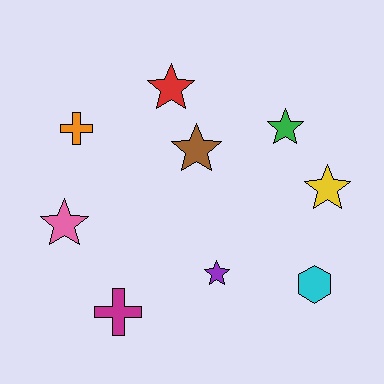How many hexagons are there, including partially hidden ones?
There is 1 hexagon.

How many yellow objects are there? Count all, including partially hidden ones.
There is 1 yellow object.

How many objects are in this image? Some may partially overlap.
There are 9 objects.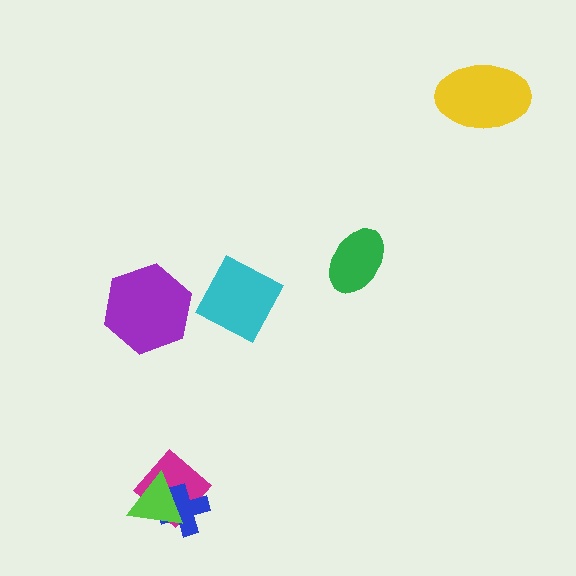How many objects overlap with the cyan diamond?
0 objects overlap with the cyan diamond.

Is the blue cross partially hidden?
Yes, it is partially covered by another shape.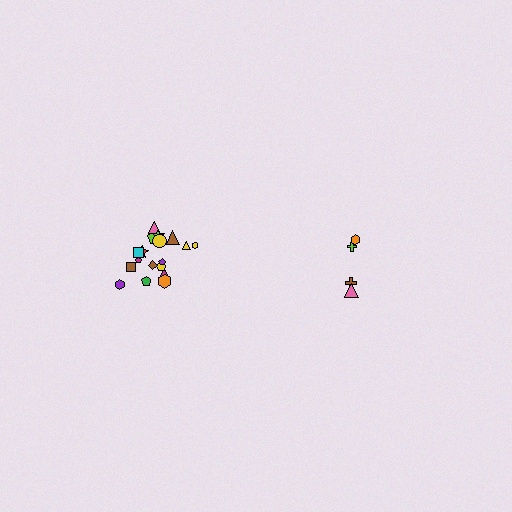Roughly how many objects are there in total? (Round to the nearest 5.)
Roughly 20 objects in total.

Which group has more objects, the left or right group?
The left group.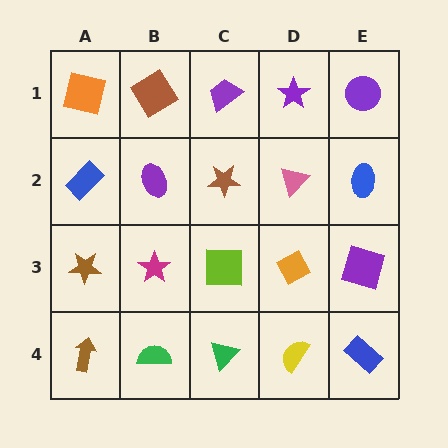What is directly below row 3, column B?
A green semicircle.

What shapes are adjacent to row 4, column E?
A purple square (row 3, column E), a yellow semicircle (row 4, column D).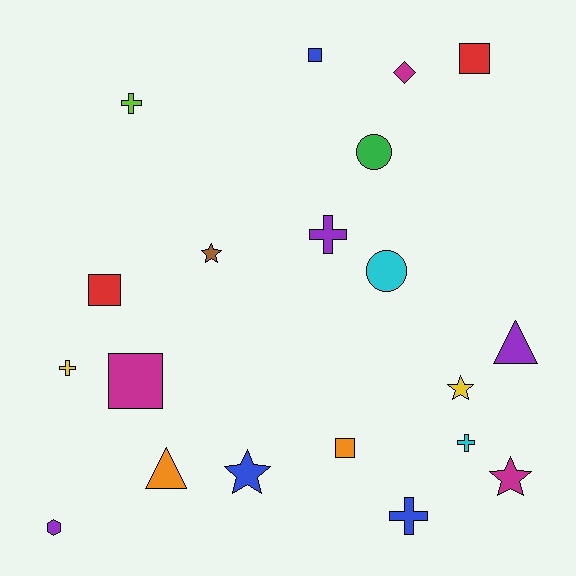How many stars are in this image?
There are 4 stars.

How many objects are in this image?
There are 20 objects.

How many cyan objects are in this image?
There are 2 cyan objects.